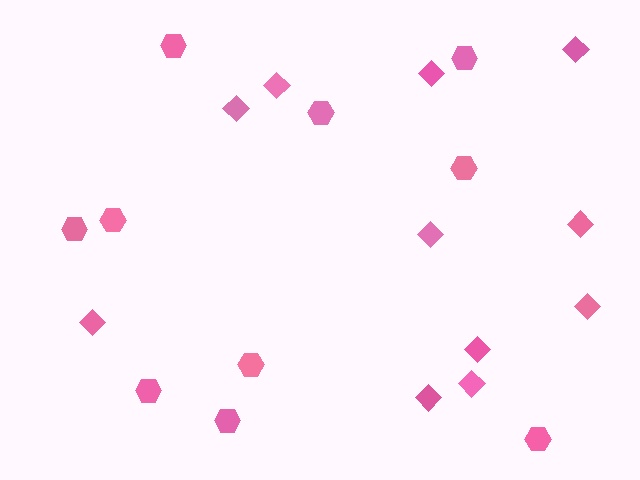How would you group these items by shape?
There are 2 groups: one group of diamonds (11) and one group of hexagons (10).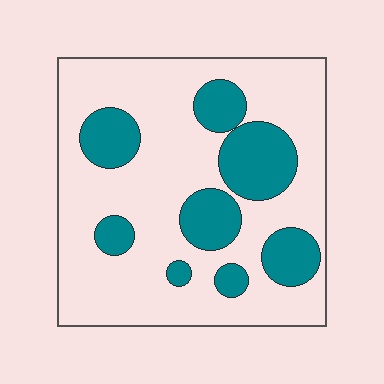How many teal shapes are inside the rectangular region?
8.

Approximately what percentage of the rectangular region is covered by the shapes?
Approximately 25%.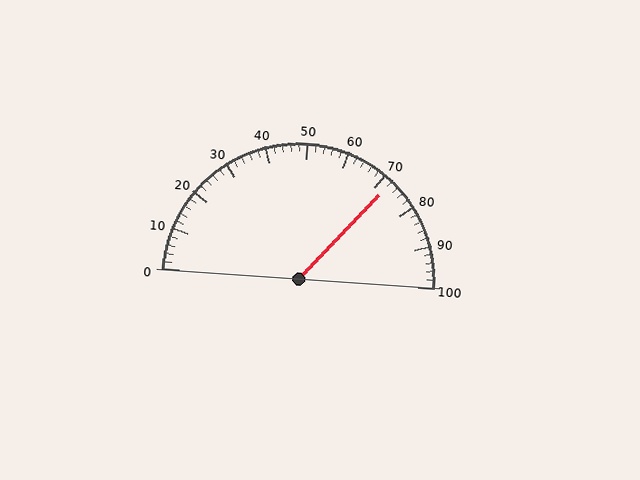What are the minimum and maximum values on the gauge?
The gauge ranges from 0 to 100.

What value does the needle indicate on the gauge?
The needle indicates approximately 72.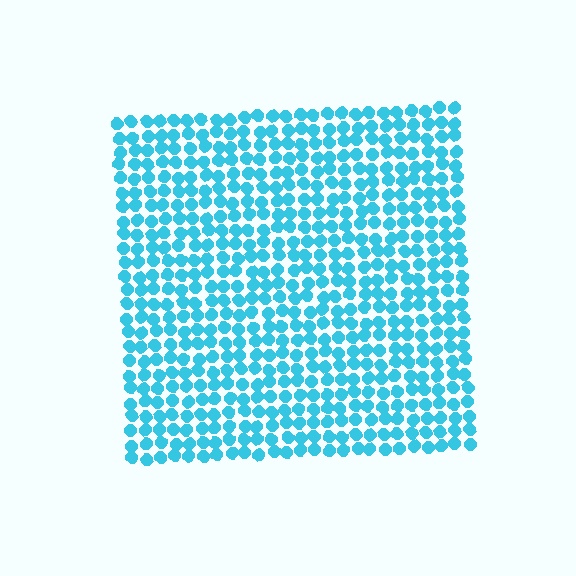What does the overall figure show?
The overall figure shows a square.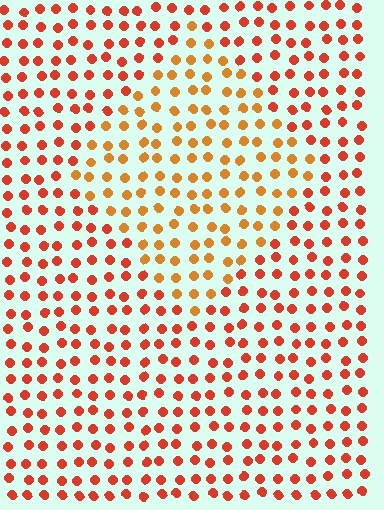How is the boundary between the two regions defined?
The boundary is defined purely by a slight shift in hue (about 27 degrees). Spacing, size, and orientation are identical on both sides.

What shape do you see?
I see a diamond.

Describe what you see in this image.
The image is filled with small red elements in a uniform arrangement. A diamond-shaped region is visible where the elements are tinted to a slightly different hue, forming a subtle color boundary.